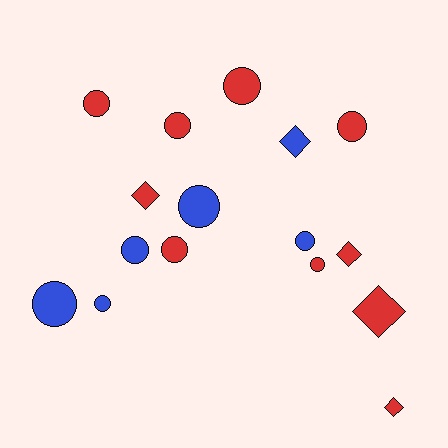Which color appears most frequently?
Red, with 10 objects.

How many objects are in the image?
There are 16 objects.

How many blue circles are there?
There are 5 blue circles.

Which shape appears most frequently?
Circle, with 11 objects.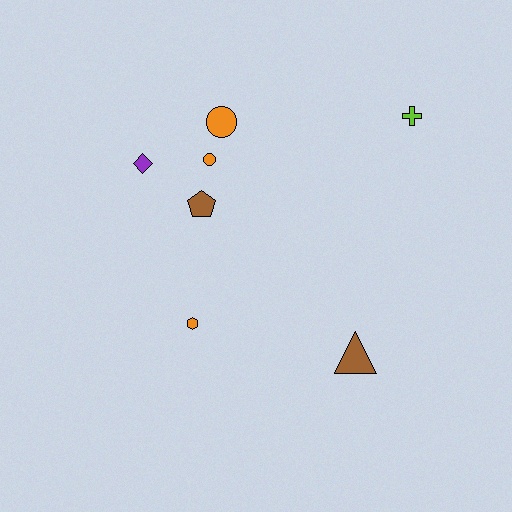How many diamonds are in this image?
There is 1 diamond.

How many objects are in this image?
There are 7 objects.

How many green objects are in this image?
There are no green objects.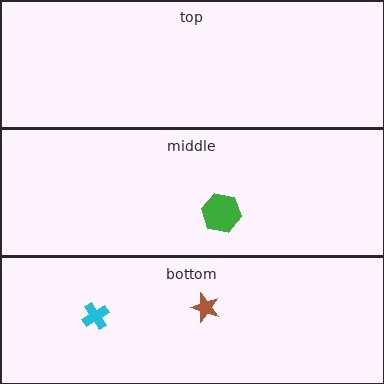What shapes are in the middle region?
The green hexagon.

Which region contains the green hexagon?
The middle region.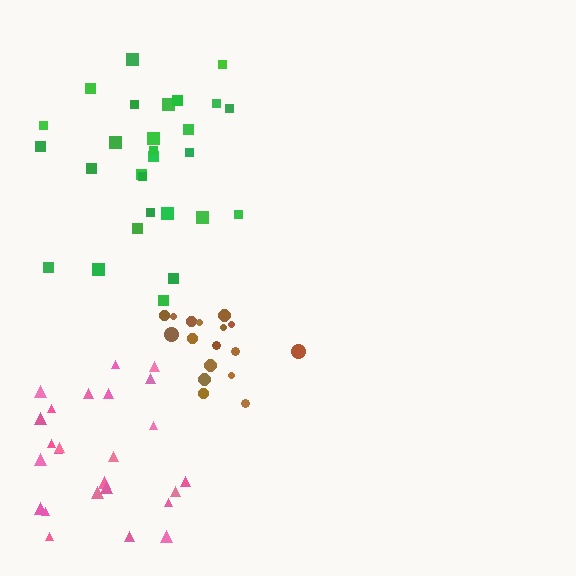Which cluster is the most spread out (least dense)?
Pink.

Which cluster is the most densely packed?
Brown.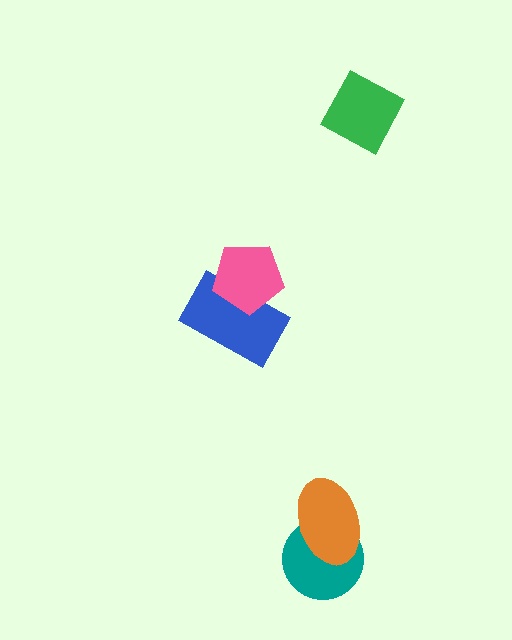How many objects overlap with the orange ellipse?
1 object overlaps with the orange ellipse.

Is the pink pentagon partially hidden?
No, no other shape covers it.